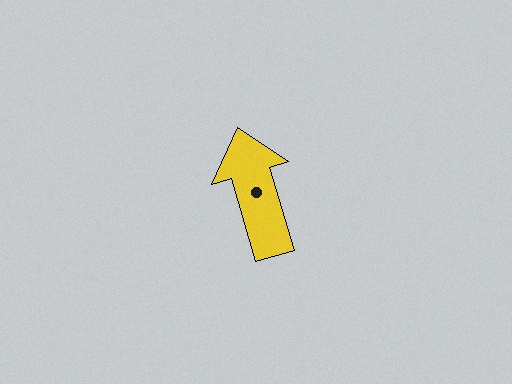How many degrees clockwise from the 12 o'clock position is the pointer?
Approximately 344 degrees.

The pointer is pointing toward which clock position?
Roughly 11 o'clock.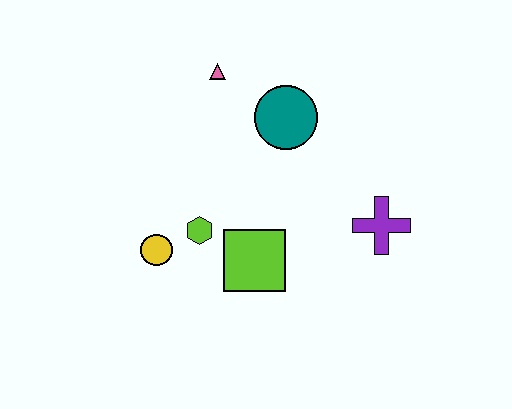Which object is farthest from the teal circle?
The yellow circle is farthest from the teal circle.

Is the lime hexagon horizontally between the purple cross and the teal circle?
No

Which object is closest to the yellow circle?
The lime hexagon is closest to the yellow circle.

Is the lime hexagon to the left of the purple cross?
Yes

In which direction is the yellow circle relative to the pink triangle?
The yellow circle is below the pink triangle.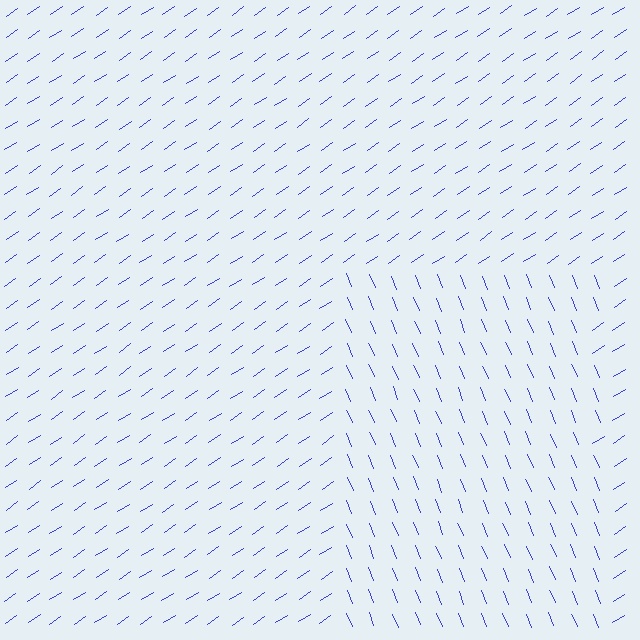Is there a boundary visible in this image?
Yes, there is a texture boundary formed by a change in line orientation.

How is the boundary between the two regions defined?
The boundary is defined purely by a change in line orientation (approximately 78 degrees difference). All lines are the same color and thickness.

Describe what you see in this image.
The image is filled with small blue line segments. A rectangle region in the image has lines oriented differently from the surrounding lines, creating a visible texture boundary.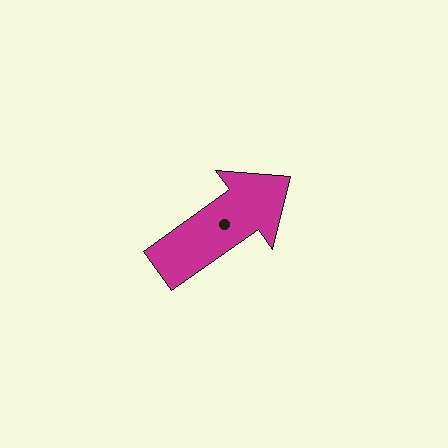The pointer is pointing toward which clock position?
Roughly 2 o'clock.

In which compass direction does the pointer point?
Northeast.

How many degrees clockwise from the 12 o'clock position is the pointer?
Approximately 55 degrees.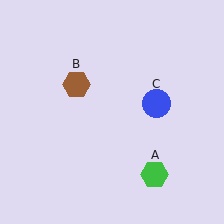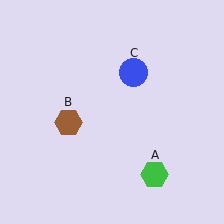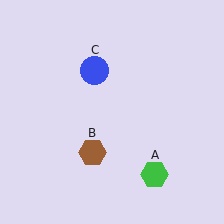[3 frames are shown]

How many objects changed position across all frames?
2 objects changed position: brown hexagon (object B), blue circle (object C).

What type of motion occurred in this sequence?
The brown hexagon (object B), blue circle (object C) rotated counterclockwise around the center of the scene.